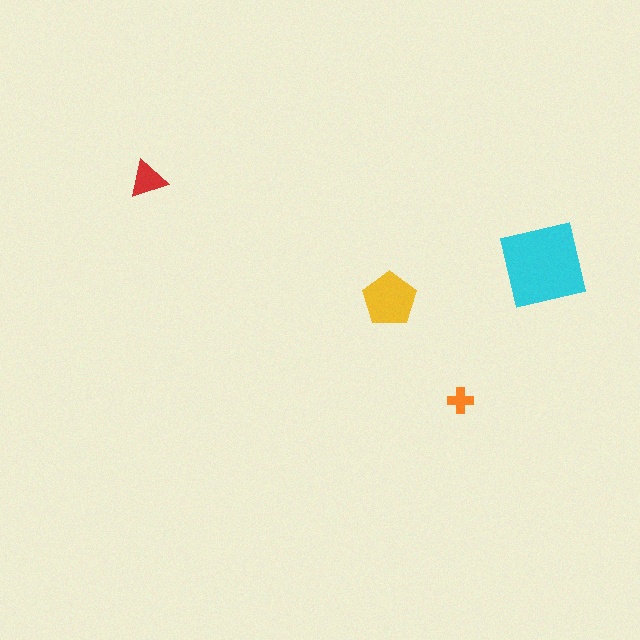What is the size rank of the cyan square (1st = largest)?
1st.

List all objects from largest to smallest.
The cyan square, the yellow pentagon, the red triangle, the orange cross.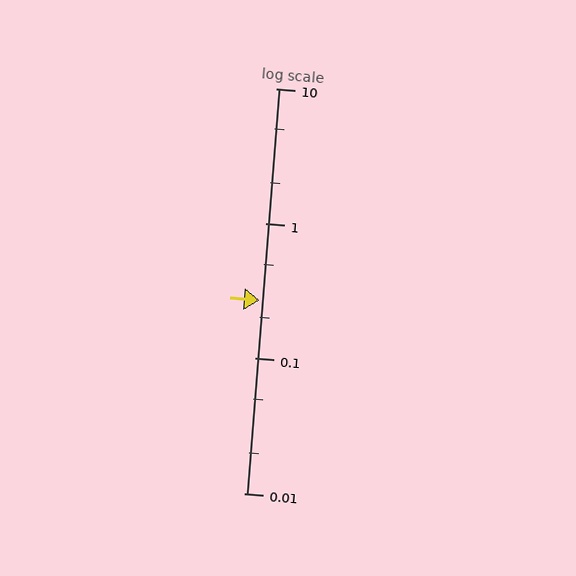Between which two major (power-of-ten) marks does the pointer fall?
The pointer is between 0.1 and 1.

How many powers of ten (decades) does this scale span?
The scale spans 3 decades, from 0.01 to 10.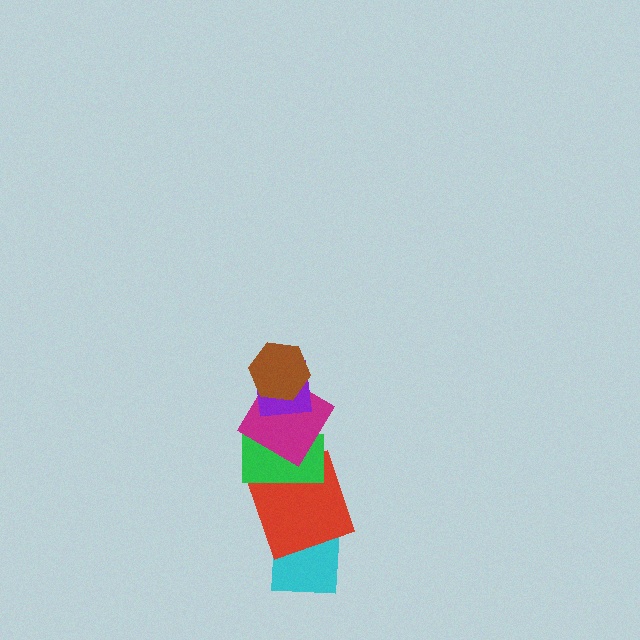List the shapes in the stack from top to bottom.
From top to bottom: the brown hexagon, the purple square, the magenta diamond, the green rectangle, the red square, the cyan square.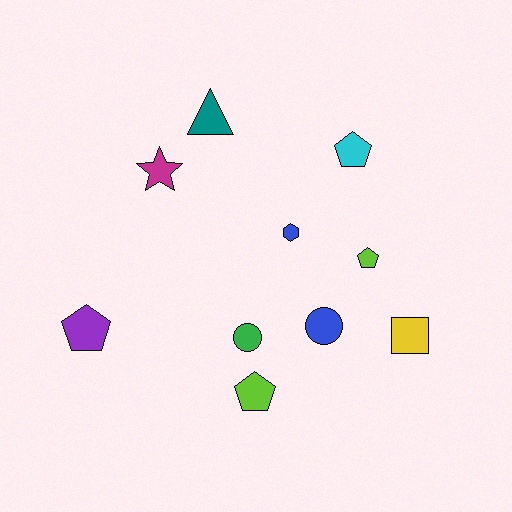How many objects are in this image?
There are 10 objects.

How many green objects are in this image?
There is 1 green object.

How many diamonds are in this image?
There are no diamonds.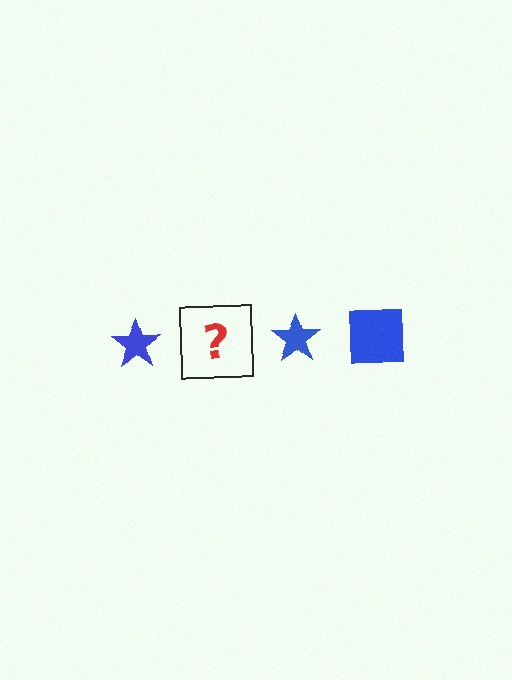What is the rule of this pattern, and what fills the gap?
The rule is that the pattern cycles through star, square shapes in blue. The gap should be filled with a blue square.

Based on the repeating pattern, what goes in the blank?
The blank should be a blue square.